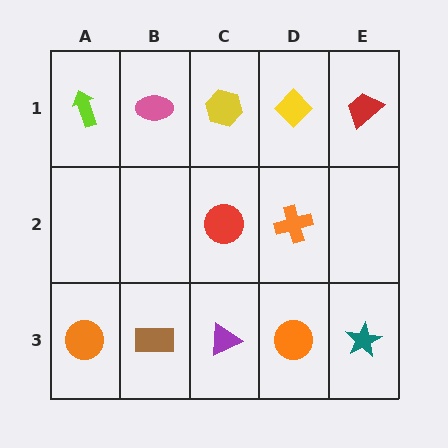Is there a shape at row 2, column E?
No, that cell is empty.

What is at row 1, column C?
A yellow hexagon.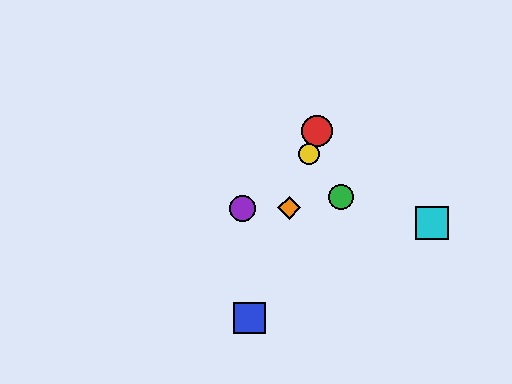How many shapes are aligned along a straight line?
4 shapes (the red circle, the blue square, the yellow circle, the orange diamond) are aligned along a straight line.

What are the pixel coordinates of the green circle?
The green circle is at (341, 197).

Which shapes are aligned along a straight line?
The red circle, the blue square, the yellow circle, the orange diamond are aligned along a straight line.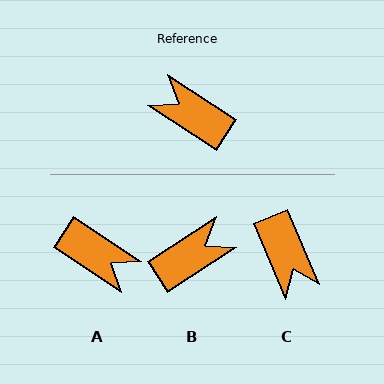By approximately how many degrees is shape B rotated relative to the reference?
Approximately 114 degrees clockwise.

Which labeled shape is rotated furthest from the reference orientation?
A, about 180 degrees away.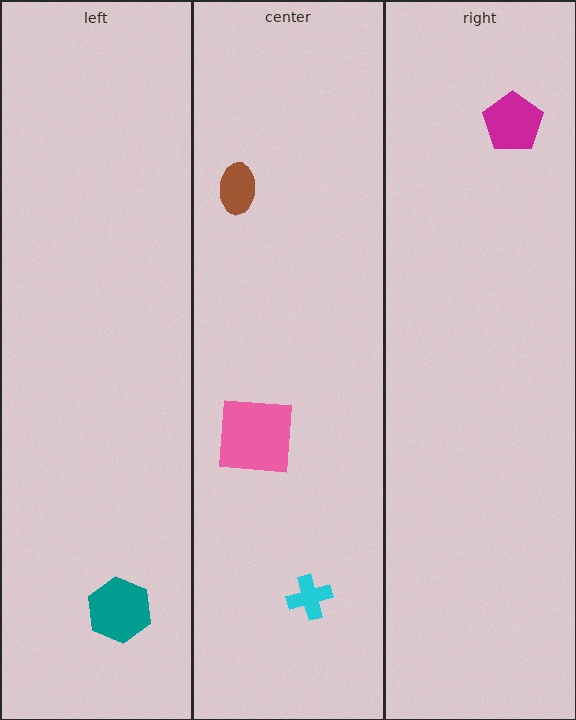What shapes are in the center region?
The pink square, the brown ellipse, the cyan cross.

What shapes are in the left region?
The teal hexagon.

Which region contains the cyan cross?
The center region.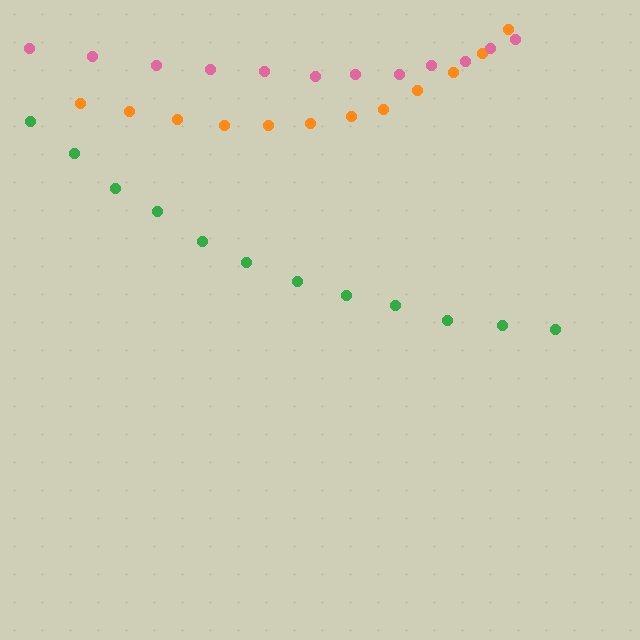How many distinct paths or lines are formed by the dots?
There are 3 distinct paths.